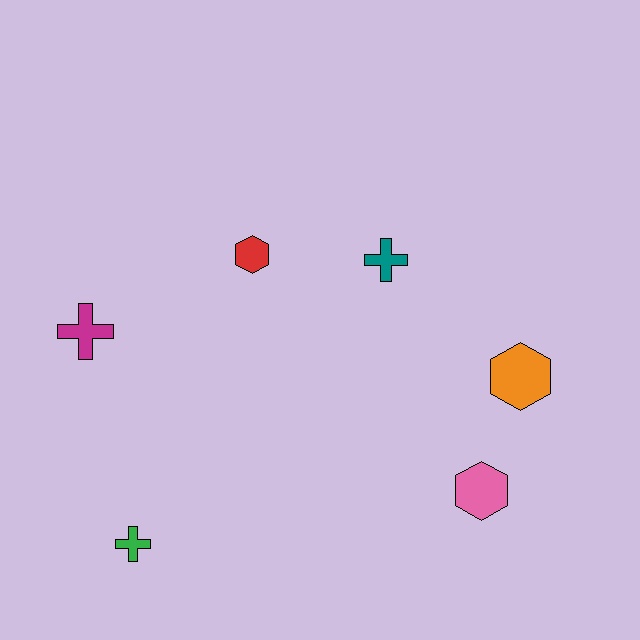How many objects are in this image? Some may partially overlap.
There are 6 objects.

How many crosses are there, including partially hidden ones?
There are 3 crosses.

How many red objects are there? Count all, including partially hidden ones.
There is 1 red object.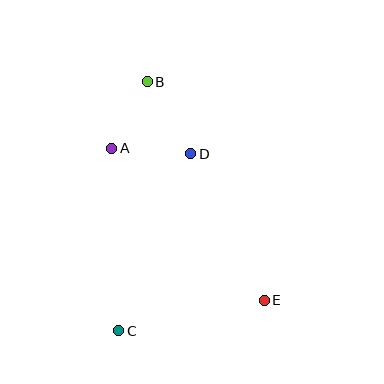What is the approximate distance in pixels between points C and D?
The distance between C and D is approximately 191 pixels.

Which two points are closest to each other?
Points A and B are closest to each other.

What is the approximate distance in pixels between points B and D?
The distance between B and D is approximately 84 pixels.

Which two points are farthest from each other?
Points B and C are farthest from each other.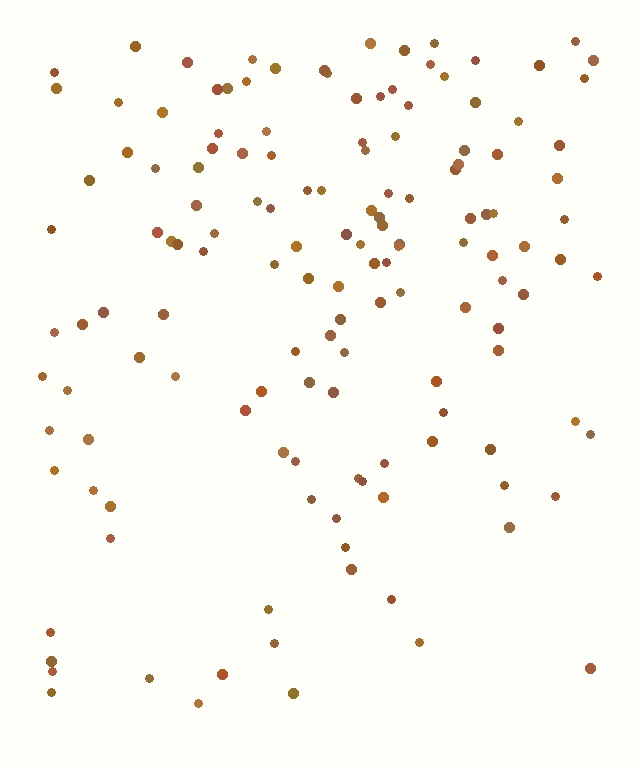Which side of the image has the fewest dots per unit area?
The bottom.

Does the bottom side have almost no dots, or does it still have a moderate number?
Still a moderate number, just noticeably fewer than the top.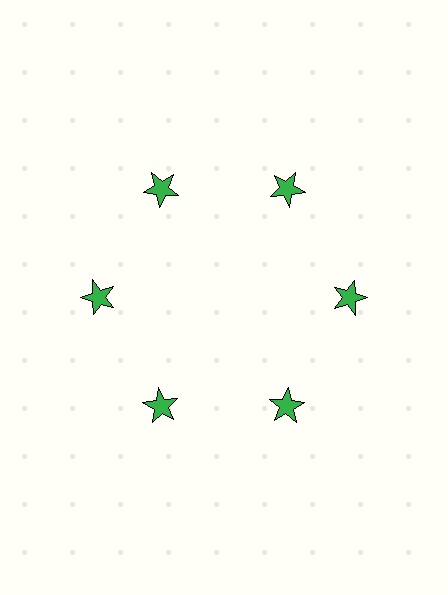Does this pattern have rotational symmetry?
Yes, this pattern has 6-fold rotational symmetry. It looks the same after rotating 60 degrees around the center.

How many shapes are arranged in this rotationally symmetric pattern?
There are 6 shapes, arranged in 6 groups of 1.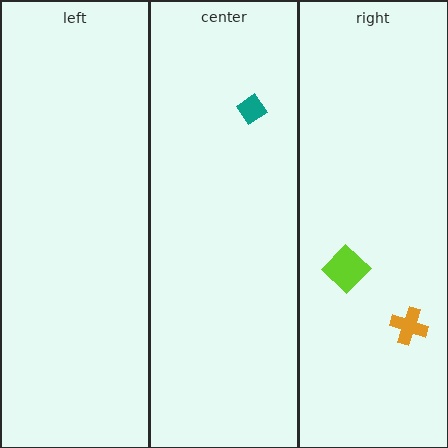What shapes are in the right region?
The lime diamond, the orange cross.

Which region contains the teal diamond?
The center region.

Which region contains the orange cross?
The right region.